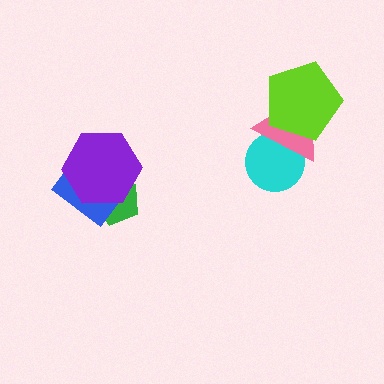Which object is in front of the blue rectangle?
The purple hexagon is in front of the blue rectangle.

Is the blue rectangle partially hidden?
Yes, it is partially covered by another shape.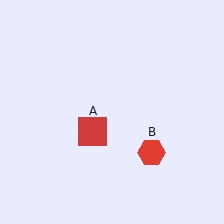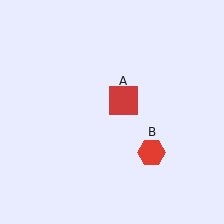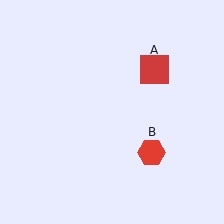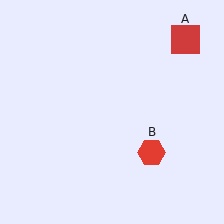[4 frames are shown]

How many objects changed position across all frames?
1 object changed position: red square (object A).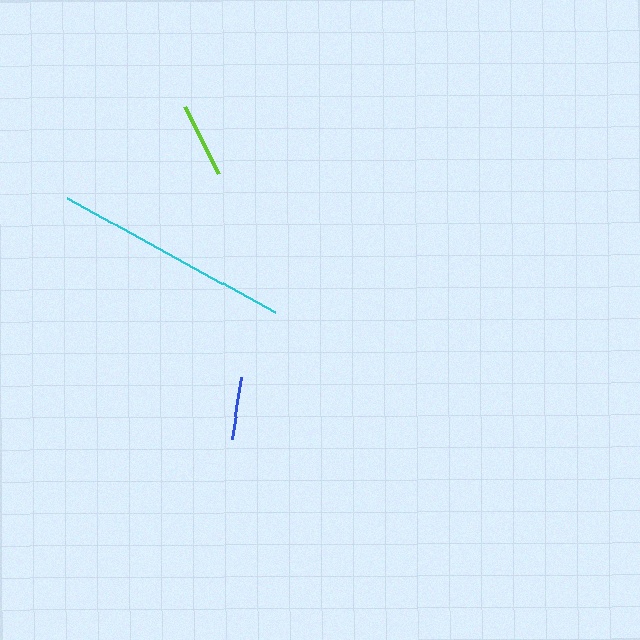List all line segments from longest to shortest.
From longest to shortest: cyan, lime, blue.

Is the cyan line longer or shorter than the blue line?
The cyan line is longer than the blue line.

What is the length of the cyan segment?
The cyan segment is approximately 237 pixels long.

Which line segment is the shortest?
The blue line is the shortest at approximately 63 pixels.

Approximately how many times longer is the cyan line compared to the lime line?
The cyan line is approximately 3.2 times the length of the lime line.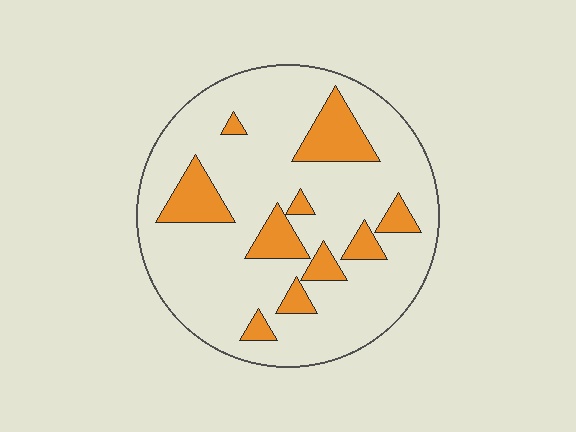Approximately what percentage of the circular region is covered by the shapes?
Approximately 20%.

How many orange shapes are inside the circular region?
10.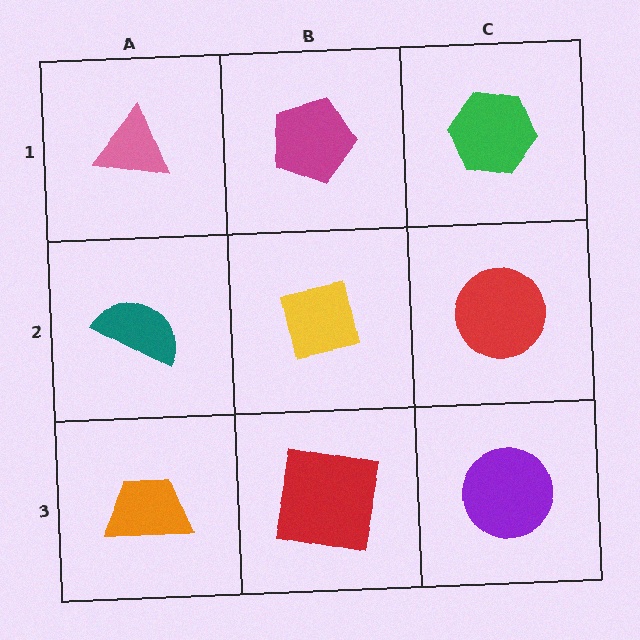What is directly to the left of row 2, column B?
A teal semicircle.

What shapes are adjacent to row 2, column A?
A pink triangle (row 1, column A), an orange trapezoid (row 3, column A), a yellow square (row 2, column B).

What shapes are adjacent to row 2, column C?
A green hexagon (row 1, column C), a purple circle (row 3, column C), a yellow square (row 2, column B).